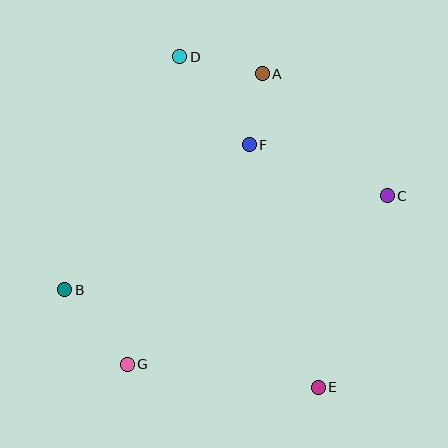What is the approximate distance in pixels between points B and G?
The distance between B and G is approximately 97 pixels.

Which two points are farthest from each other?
Points D and E are farthest from each other.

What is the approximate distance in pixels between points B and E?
The distance between B and E is approximately 272 pixels.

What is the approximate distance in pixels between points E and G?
The distance between E and G is approximately 192 pixels.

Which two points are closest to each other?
Points A and F are closest to each other.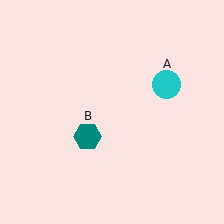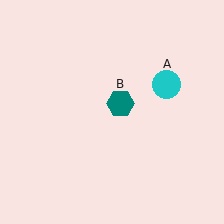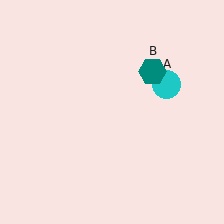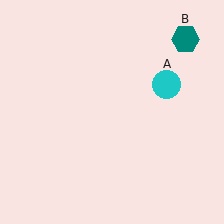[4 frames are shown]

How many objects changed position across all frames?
1 object changed position: teal hexagon (object B).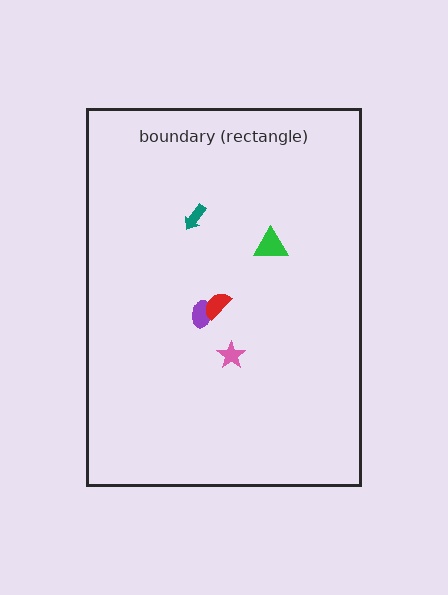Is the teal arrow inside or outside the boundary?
Inside.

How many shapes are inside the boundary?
5 inside, 0 outside.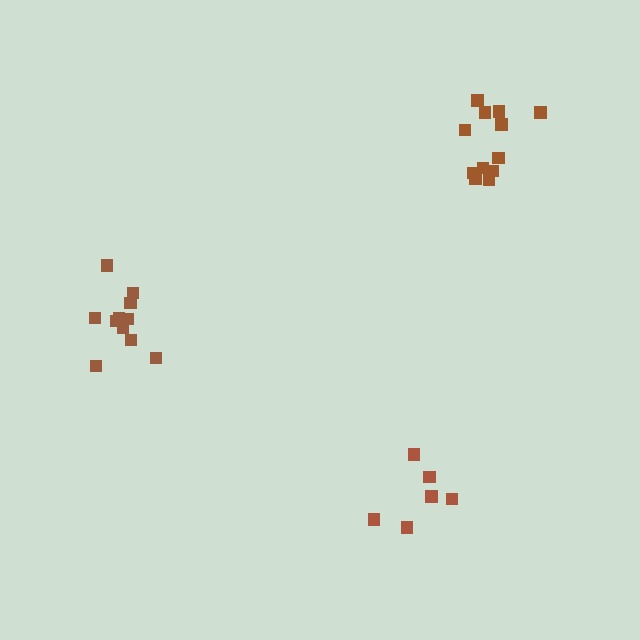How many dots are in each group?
Group 1: 11 dots, Group 2: 12 dots, Group 3: 6 dots (29 total).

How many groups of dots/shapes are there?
There are 3 groups.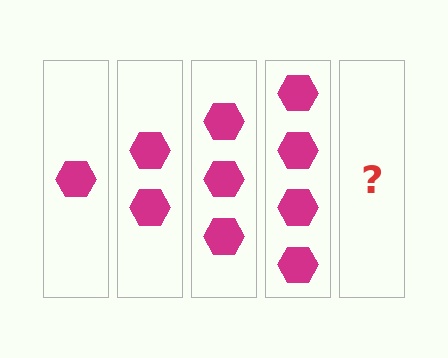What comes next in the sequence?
The next element should be 5 hexagons.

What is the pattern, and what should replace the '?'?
The pattern is that each step adds one more hexagon. The '?' should be 5 hexagons.